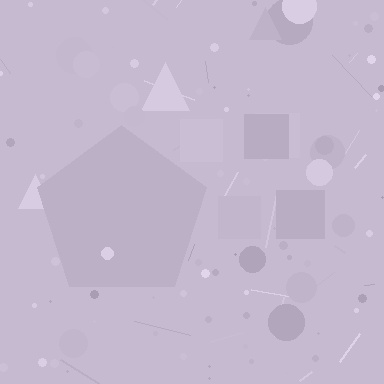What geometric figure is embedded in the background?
A pentagon is embedded in the background.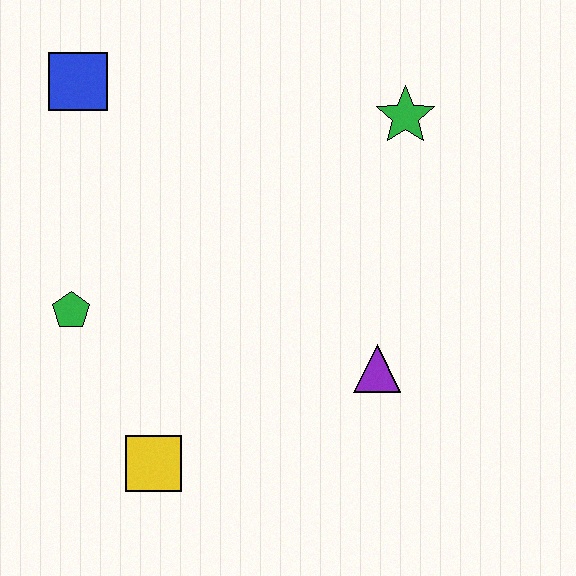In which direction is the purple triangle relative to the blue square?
The purple triangle is to the right of the blue square.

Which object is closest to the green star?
The purple triangle is closest to the green star.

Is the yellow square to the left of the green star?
Yes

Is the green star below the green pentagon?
No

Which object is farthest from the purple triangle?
The blue square is farthest from the purple triangle.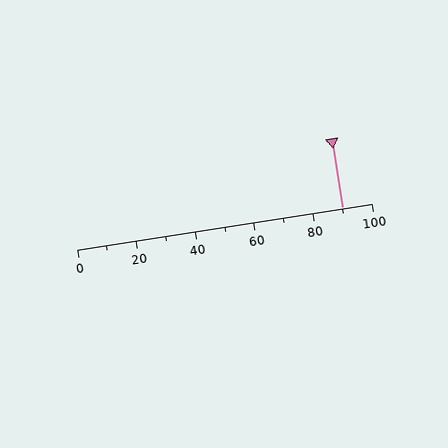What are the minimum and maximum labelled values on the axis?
The axis runs from 0 to 100.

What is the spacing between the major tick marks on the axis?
The major ticks are spaced 20 apart.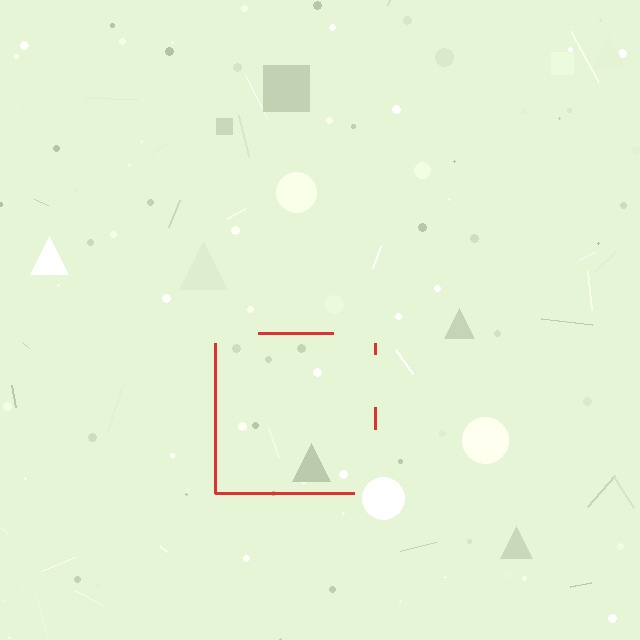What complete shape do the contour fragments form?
The contour fragments form a square.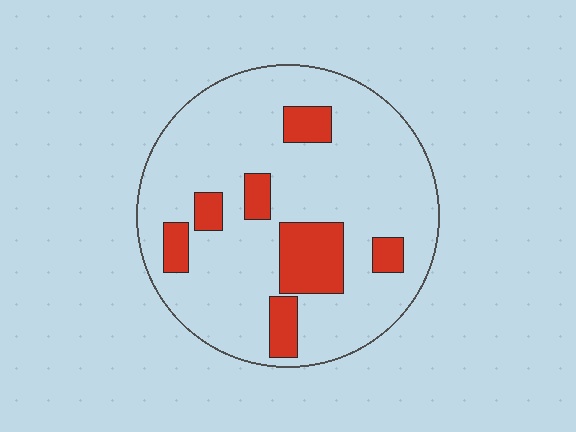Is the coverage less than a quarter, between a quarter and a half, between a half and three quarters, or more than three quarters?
Less than a quarter.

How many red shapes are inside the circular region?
7.